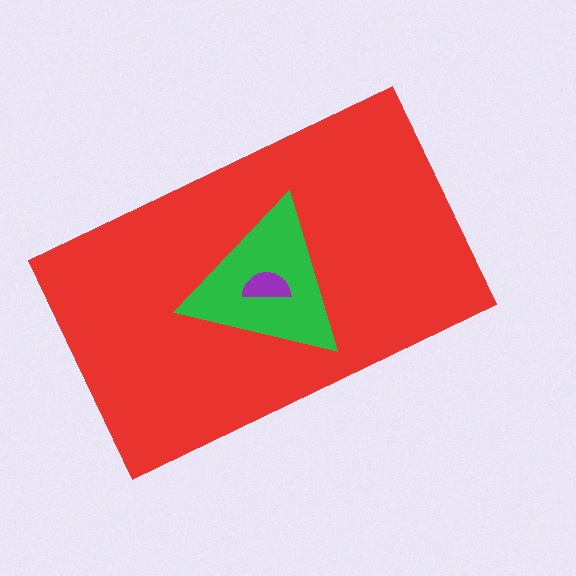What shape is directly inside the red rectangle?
The green triangle.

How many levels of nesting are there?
3.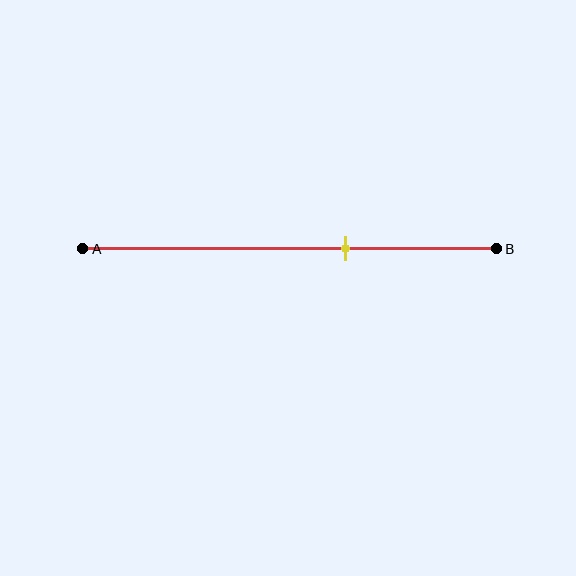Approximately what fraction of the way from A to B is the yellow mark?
The yellow mark is approximately 65% of the way from A to B.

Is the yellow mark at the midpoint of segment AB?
No, the mark is at about 65% from A, not at the 50% midpoint.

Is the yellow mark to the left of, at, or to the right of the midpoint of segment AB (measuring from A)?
The yellow mark is to the right of the midpoint of segment AB.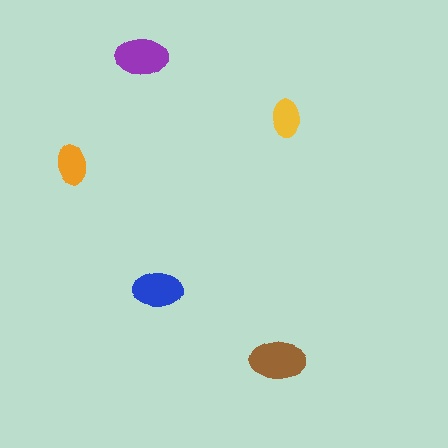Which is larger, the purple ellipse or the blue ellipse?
The purple one.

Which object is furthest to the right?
The yellow ellipse is rightmost.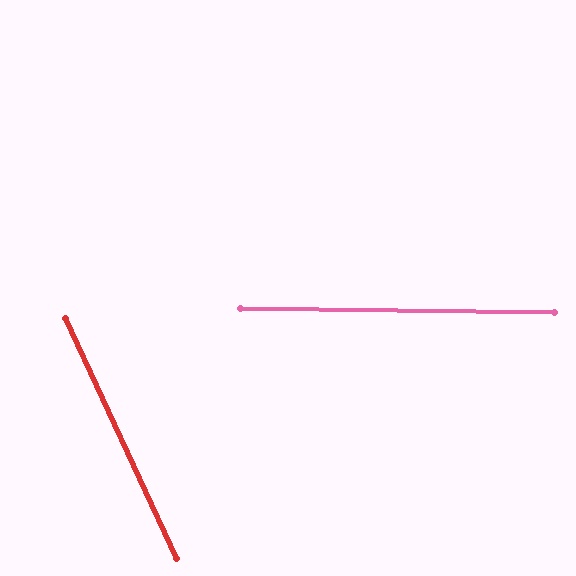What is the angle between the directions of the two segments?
Approximately 64 degrees.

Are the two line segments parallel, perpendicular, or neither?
Neither parallel nor perpendicular — they differ by about 64°.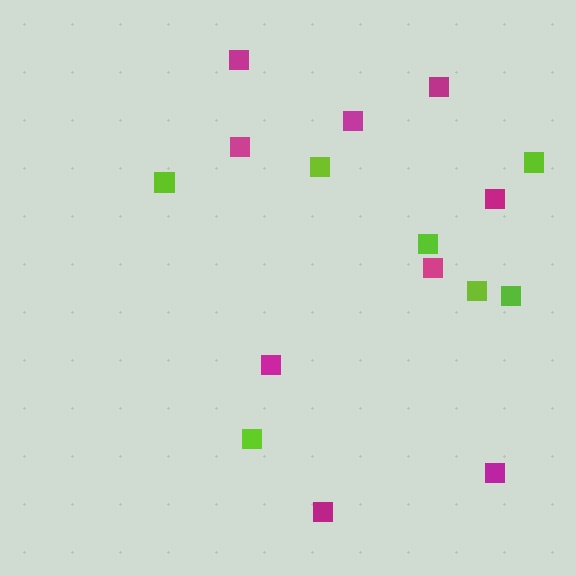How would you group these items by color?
There are 2 groups: one group of lime squares (7) and one group of magenta squares (9).